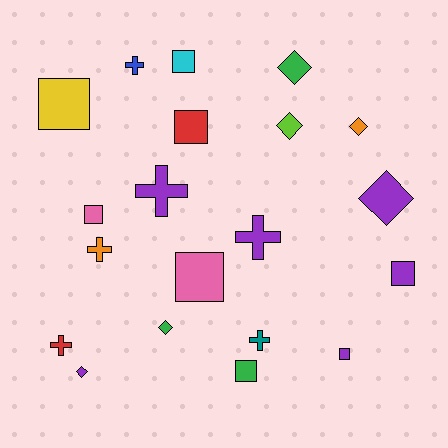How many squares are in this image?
There are 8 squares.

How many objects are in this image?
There are 20 objects.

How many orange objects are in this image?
There are 2 orange objects.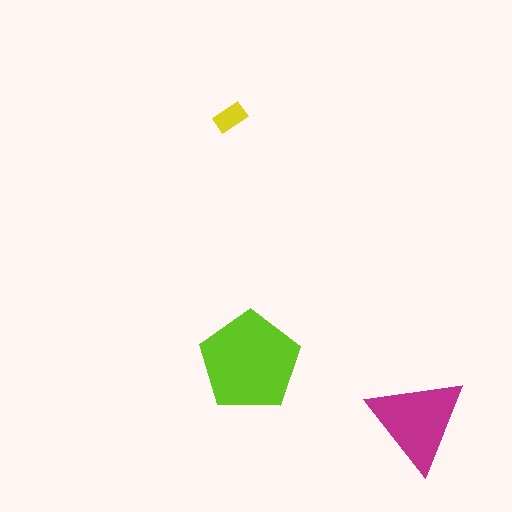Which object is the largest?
The lime pentagon.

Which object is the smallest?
The yellow rectangle.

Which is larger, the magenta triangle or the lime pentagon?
The lime pentagon.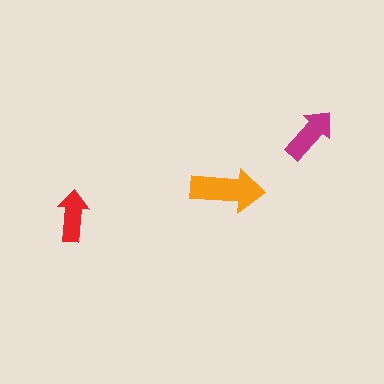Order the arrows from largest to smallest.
the orange one, the magenta one, the red one.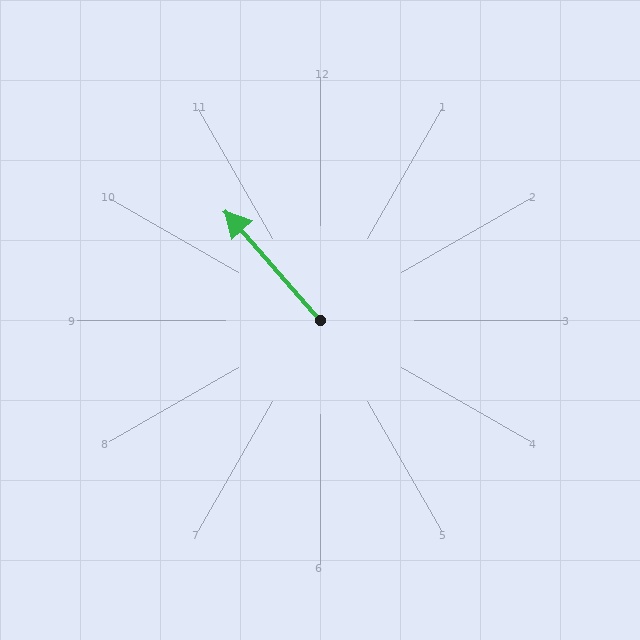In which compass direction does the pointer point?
Northwest.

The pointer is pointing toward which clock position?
Roughly 11 o'clock.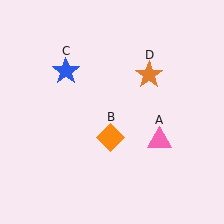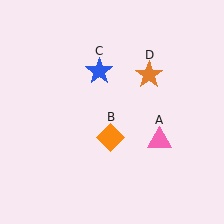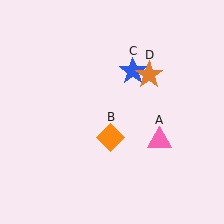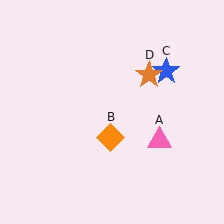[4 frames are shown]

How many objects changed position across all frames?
1 object changed position: blue star (object C).